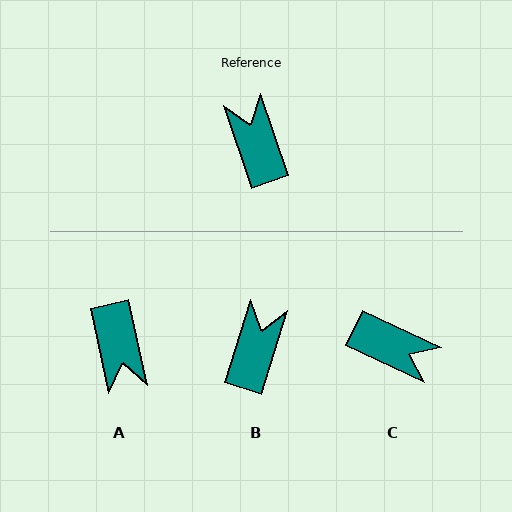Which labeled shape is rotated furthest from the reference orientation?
A, about 174 degrees away.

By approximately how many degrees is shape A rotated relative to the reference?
Approximately 174 degrees counter-clockwise.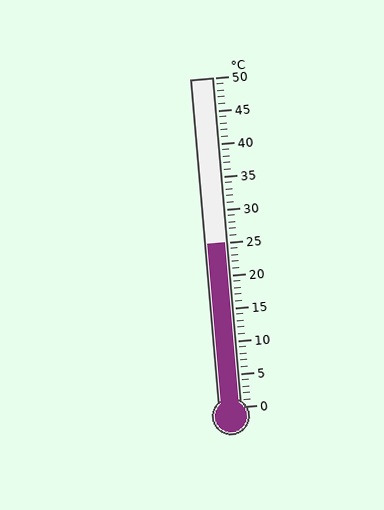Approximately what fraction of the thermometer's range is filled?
The thermometer is filled to approximately 50% of its range.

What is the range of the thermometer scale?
The thermometer scale ranges from 0°C to 50°C.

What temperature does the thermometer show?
The thermometer shows approximately 25°C.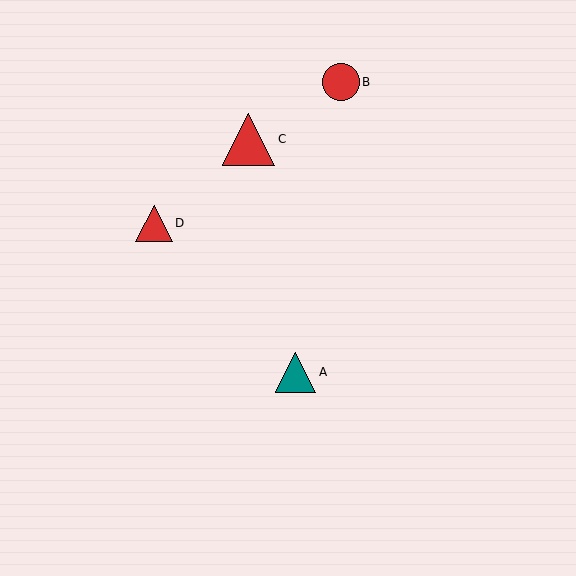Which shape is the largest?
The red triangle (labeled C) is the largest.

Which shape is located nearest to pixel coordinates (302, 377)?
The teal triangle (labeled A) at (295, 372) is nearest to that location.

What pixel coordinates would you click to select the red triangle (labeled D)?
Click at (154, 223) to select the red triangle D.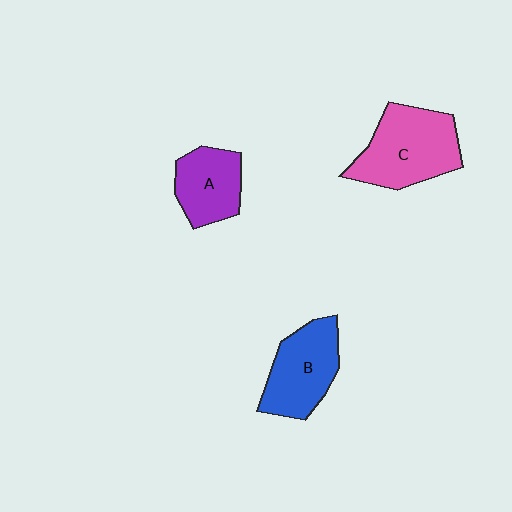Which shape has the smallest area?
Shape A (purple).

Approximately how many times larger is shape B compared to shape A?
Approximately 1.2 times.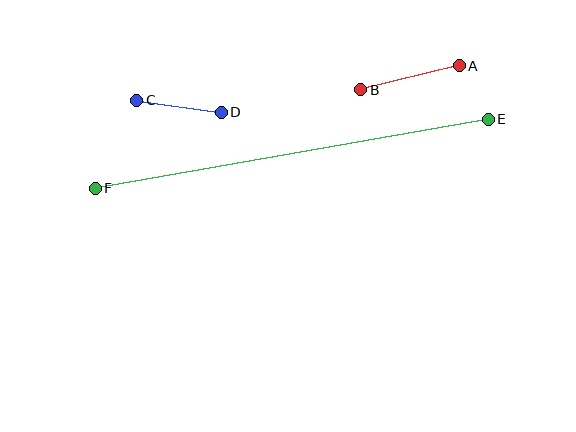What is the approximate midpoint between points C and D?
The midpoint is at approximately (179, 106) pixels.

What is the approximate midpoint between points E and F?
The midpoint is at approximately (292, 154) pixels.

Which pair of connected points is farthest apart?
Points E and F are farthest apart.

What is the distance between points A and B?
The distance is approximately 101 pixels.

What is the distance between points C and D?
The distance is approximately 85 pixels.